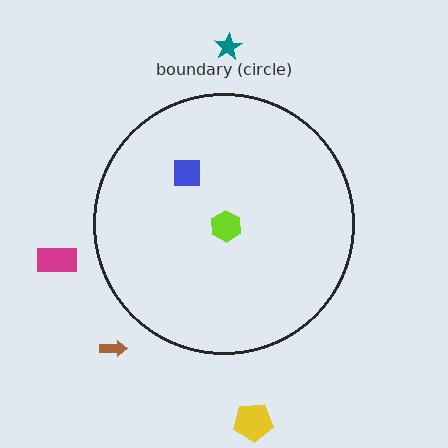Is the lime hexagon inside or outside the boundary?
Inside.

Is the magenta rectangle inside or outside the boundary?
Outside.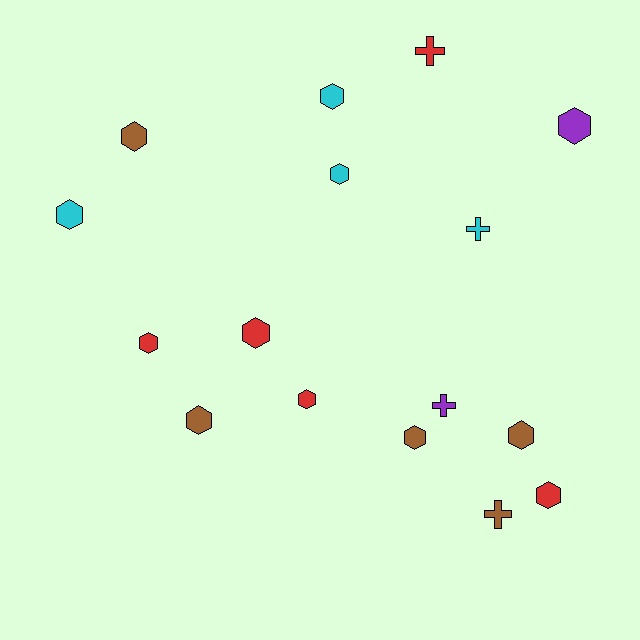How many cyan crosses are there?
There is 1 cyan cross.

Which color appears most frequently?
Brown, with 5 objects.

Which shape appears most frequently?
Hexagon, with 12 objects.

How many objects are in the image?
There are 16 objects.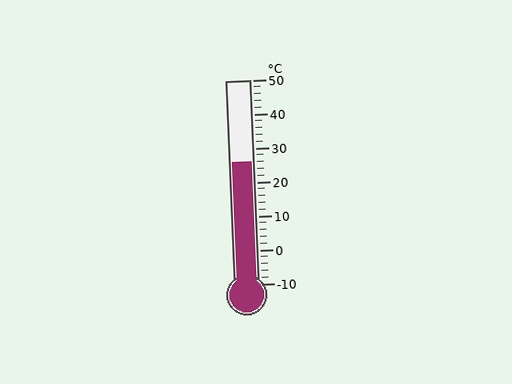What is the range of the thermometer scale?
The thermometer scale ranges from -10°C to 50°C.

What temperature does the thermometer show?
The thermometer shows approximately 26°C.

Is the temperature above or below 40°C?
The temperature is below 40°C.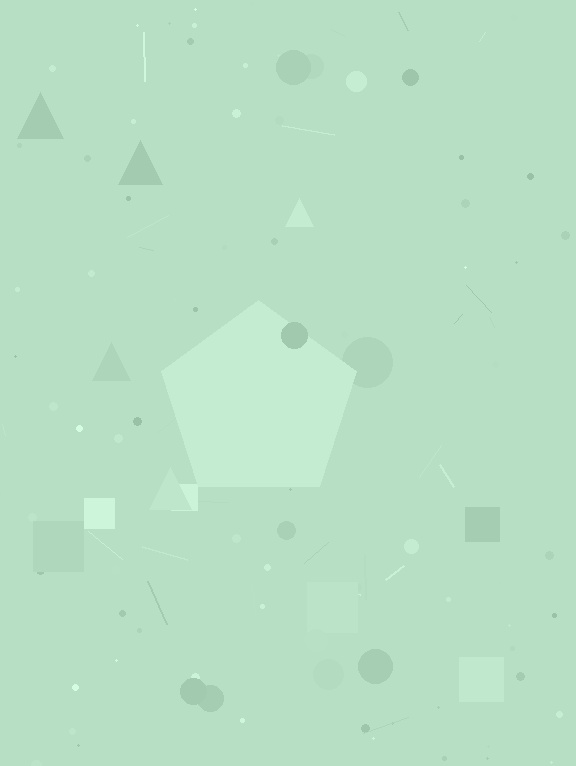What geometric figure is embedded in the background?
A pentagon is embedded in the background.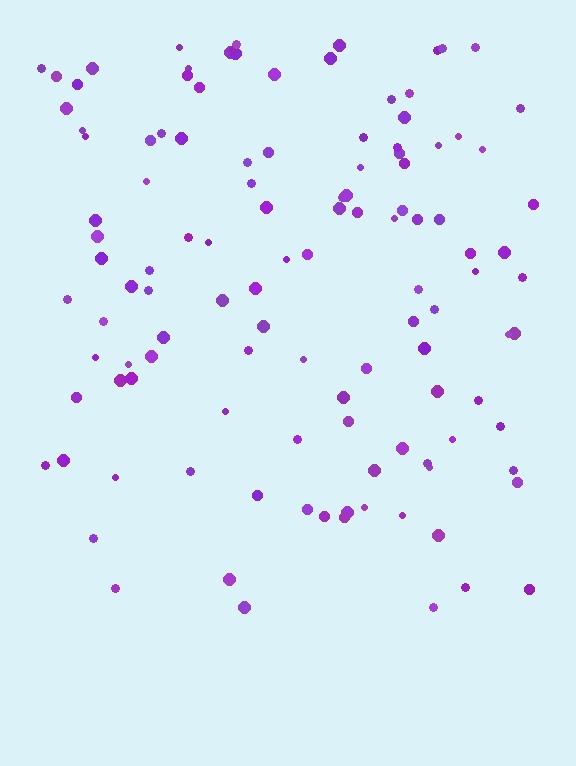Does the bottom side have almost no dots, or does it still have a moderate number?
Still a moderate number, just noticeably fewer than the top.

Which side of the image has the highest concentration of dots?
The top.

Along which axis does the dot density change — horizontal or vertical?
Vertical.